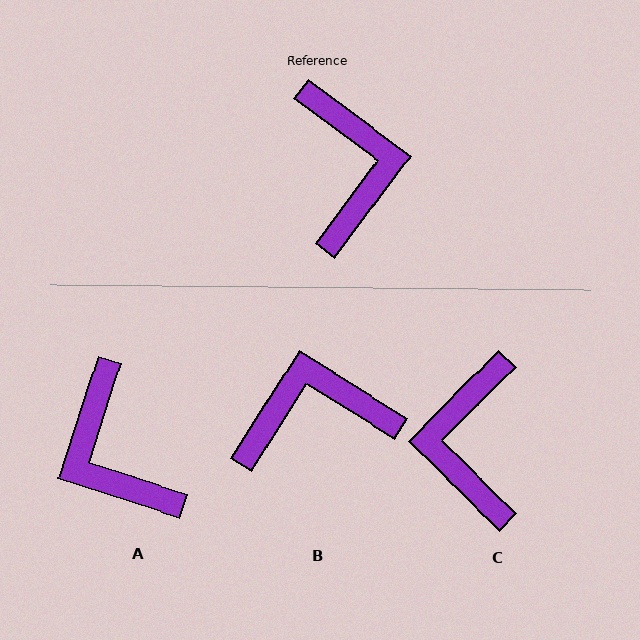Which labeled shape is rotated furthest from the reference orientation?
C, about 172 degrees away.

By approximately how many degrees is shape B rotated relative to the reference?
Approximately 95 degrees counter-clockwise.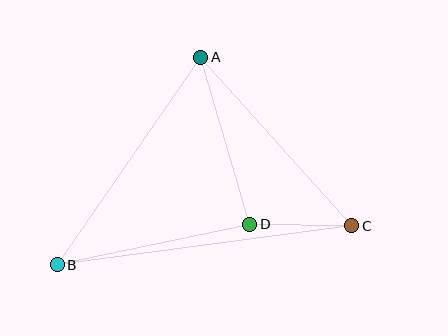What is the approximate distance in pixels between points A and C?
The distance between A and C is approximately 226 pixels.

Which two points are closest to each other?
Points C and D are closest to each other.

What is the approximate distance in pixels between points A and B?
The distance between A and B is approximately 252 pixels.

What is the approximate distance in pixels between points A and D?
The distance between A and D is approximately 174 pixels.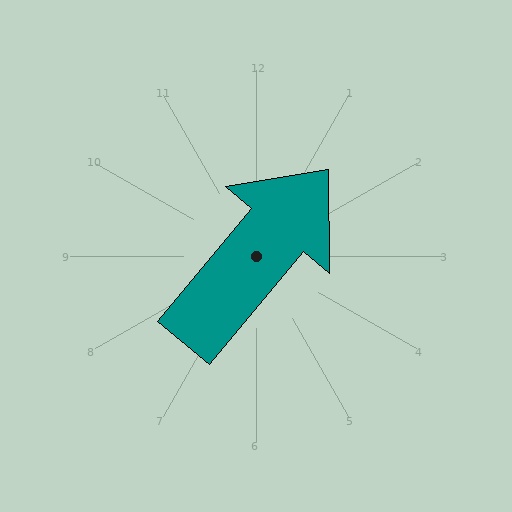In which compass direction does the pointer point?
Northeast.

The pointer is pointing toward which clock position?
Roughly 1 o'clock.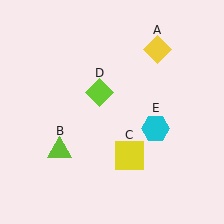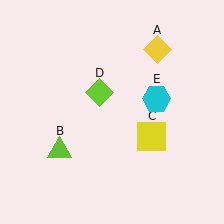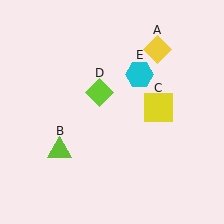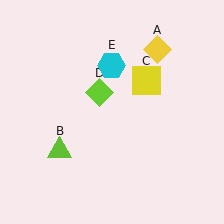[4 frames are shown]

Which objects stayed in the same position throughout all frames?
Yellow diamond (object A) and lime triangle (object B) and lime diamond (object D) remained stationary.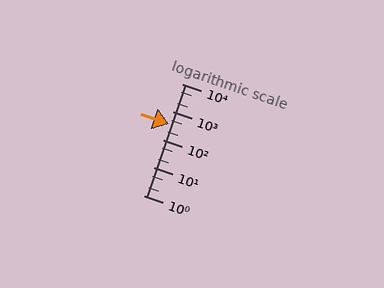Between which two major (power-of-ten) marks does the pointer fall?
The pointer is between 100 and 1000.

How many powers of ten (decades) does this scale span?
The scale spans 4 decades, from 1 to 10000.